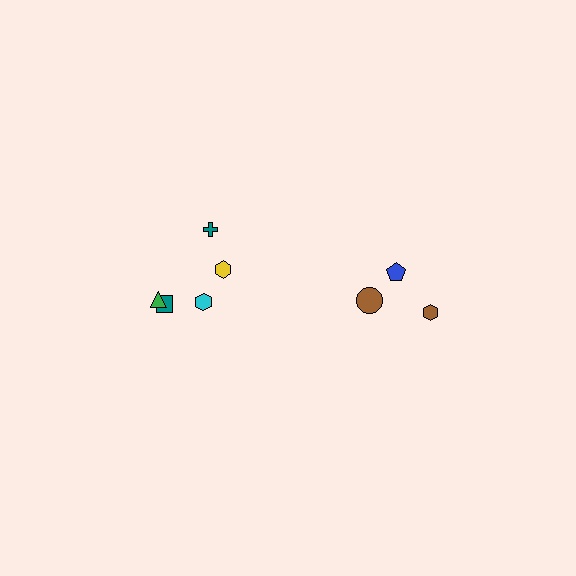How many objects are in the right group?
There are 3 objects.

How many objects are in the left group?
There are 5 objects.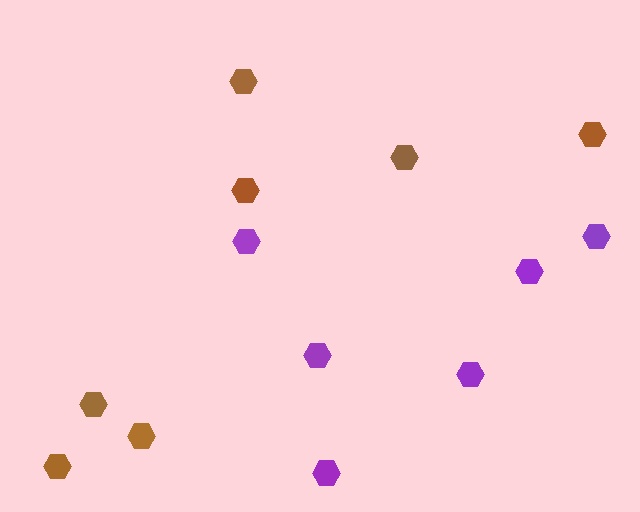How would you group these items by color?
There are 2 groups: one group of purple hexagons (6) and one group of brown hexagons (7).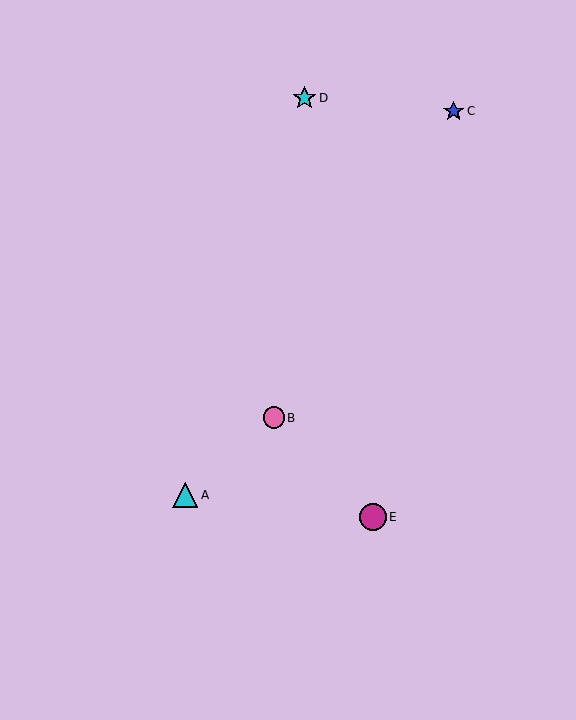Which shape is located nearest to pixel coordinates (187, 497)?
The cyan triangle (labeled A) at (185, 495) is nearest to that location.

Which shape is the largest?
The magenta circle (labeled E) is the largest.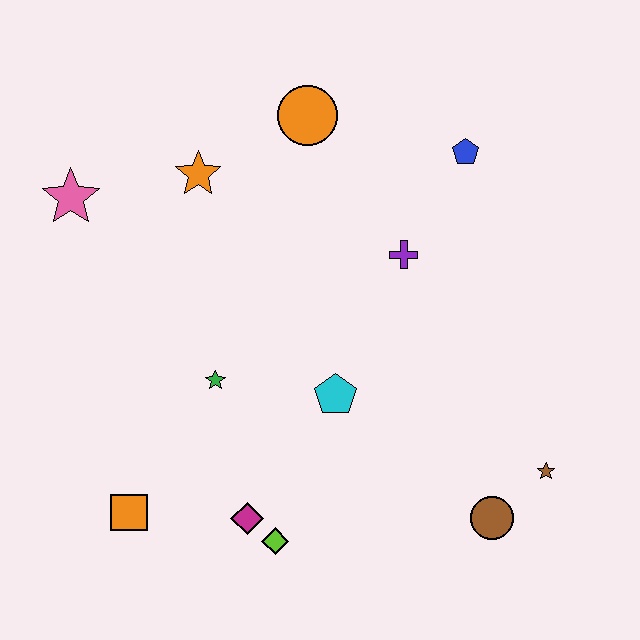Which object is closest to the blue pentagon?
The purple cross is closest to the blue pentagon.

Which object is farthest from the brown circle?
The pink star is farthest from the brown circle.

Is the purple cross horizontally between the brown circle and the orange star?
Yes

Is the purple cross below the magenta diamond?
No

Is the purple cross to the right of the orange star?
Yes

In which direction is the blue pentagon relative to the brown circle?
The blue pentagon is above the brown circle.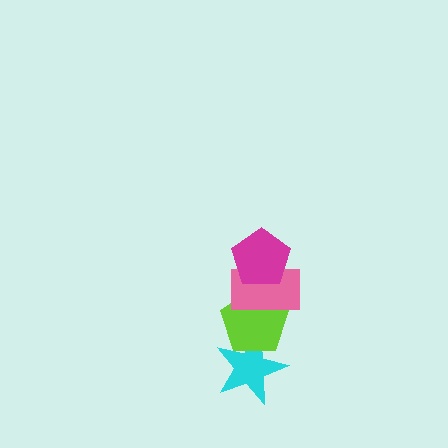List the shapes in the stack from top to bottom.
From top to bottom: the magenta pentagon, the pink rectangle, the lime pentagon, the cyan star.